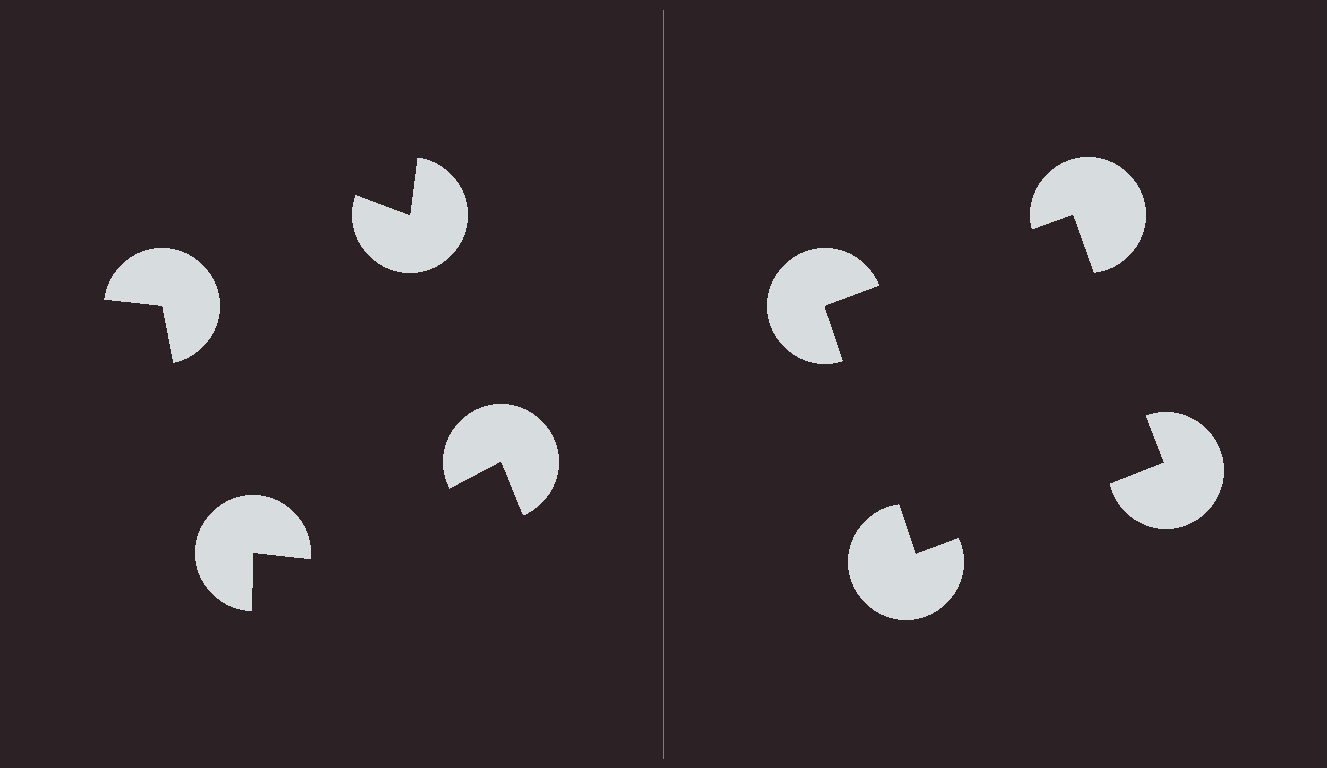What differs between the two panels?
The pac-man discs are positioned identically on both sides; only the wedge orientations differ. On the right they align to a square; on the left they are misaligned.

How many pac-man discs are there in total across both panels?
8 — 4 on each side.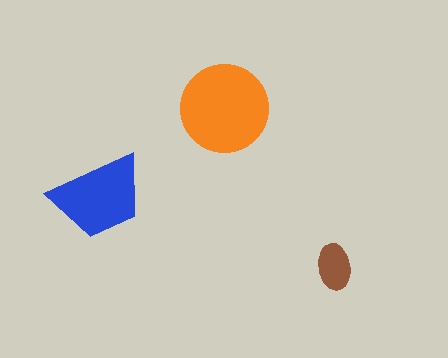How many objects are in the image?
There are 3 objects in the image.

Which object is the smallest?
The brown ellipse.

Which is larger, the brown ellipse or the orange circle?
The orange circle.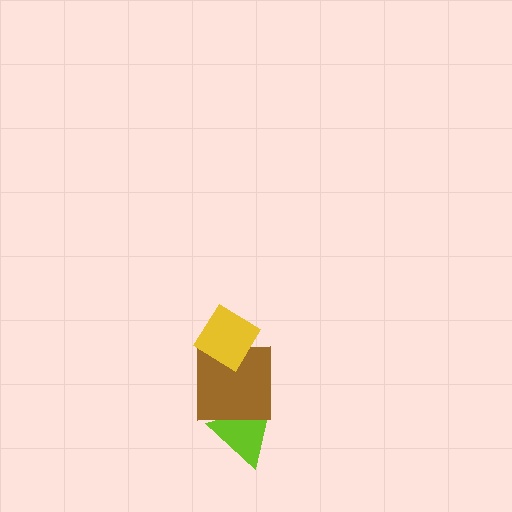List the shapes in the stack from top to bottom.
From top to bottom: the yellow diamond, the brown square, the lime triangle.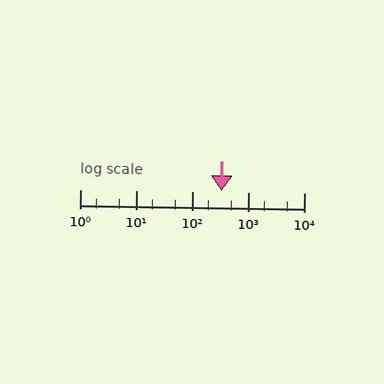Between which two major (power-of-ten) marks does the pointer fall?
The pointer is between 100 and 1000.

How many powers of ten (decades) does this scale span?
The scale spans 4 decades, from 1 to 10000.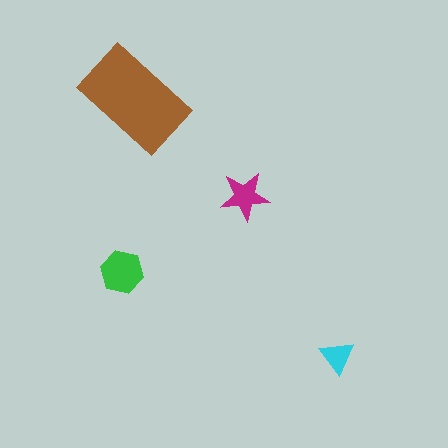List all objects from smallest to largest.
The cyan triangle, the magenta star, the green hexagon, the brown rectangle.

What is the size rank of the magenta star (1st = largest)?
3rd.